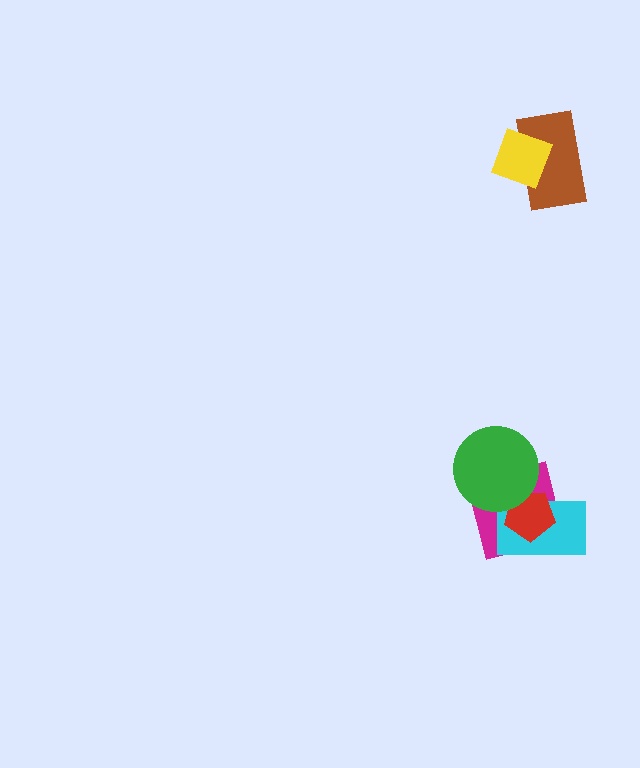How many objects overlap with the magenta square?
3 objects overlap with the magenta square.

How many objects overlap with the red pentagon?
3 objects overlap with the red pentagon.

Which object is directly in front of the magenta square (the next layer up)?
The cyan rectangle is directly in front of the magenta square.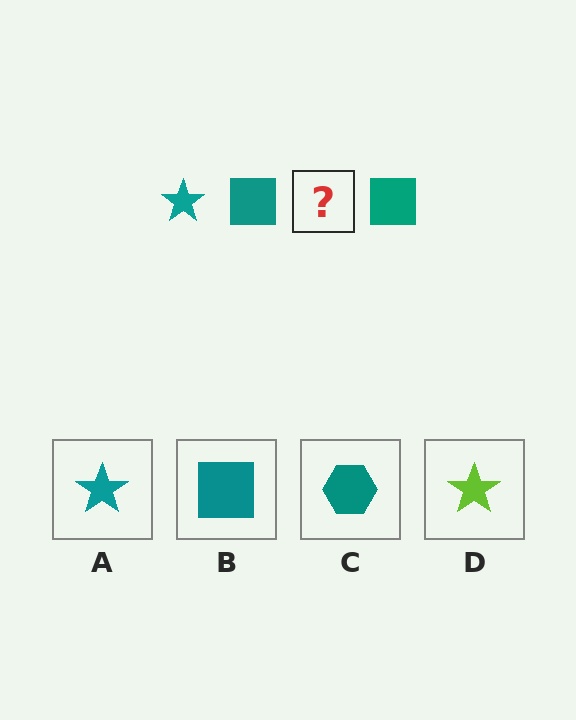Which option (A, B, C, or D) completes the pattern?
A.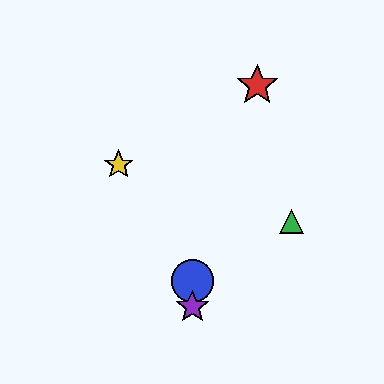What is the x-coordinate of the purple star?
The purple star is at x≈192.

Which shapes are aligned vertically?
The blue circle, the purple star are aligned vertically.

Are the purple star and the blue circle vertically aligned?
Yes, both are at x≈192.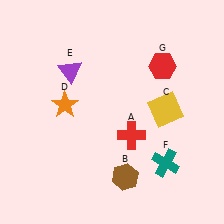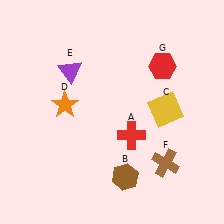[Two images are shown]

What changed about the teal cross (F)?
In Image 1, F is teal. In Image 2, it changed to brown.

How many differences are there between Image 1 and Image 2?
There is 1 difference between the two images.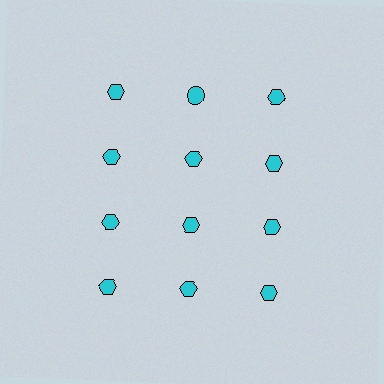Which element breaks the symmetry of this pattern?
The cyan circle in the top row, second from left column breaks the symmetry. All other shapes are cyan hexagons.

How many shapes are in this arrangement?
There are 12 shapes arranged in a grid pattern.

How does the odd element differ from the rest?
It has a different shape: circle instead of hexagon.